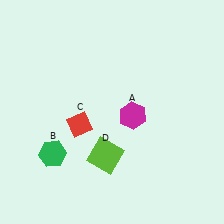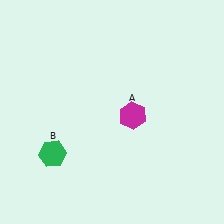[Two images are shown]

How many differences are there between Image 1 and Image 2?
There are 2 differences between the two images.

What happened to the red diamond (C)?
The red diamond (C) was removed in Image 2. It was in the bottom-left area of Image 1.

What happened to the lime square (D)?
The lime square (D) was removed in Image 2. It was in the bottom-left area of Image 1.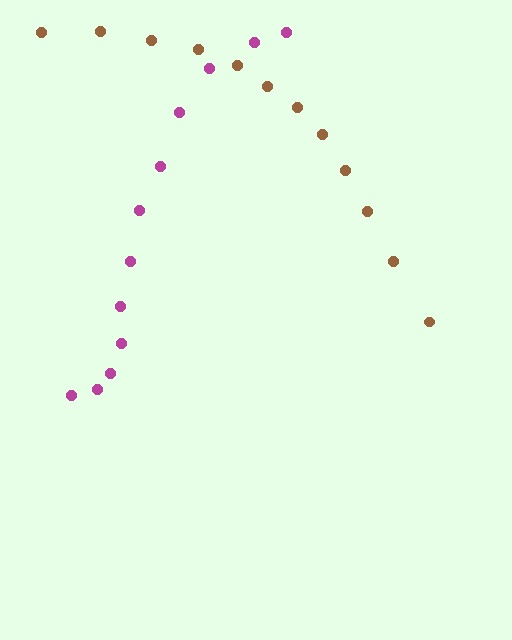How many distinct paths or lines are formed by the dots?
There are 2 distinct paths.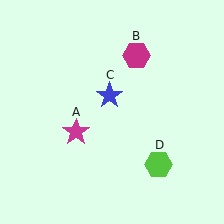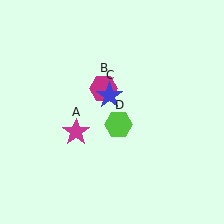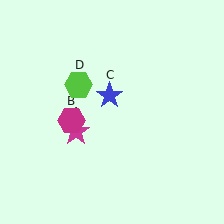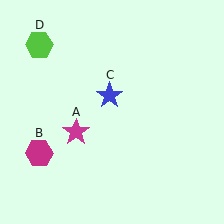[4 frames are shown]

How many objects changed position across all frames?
2 objects changed position: magenta hexagon (object B), lime hexagon (object D).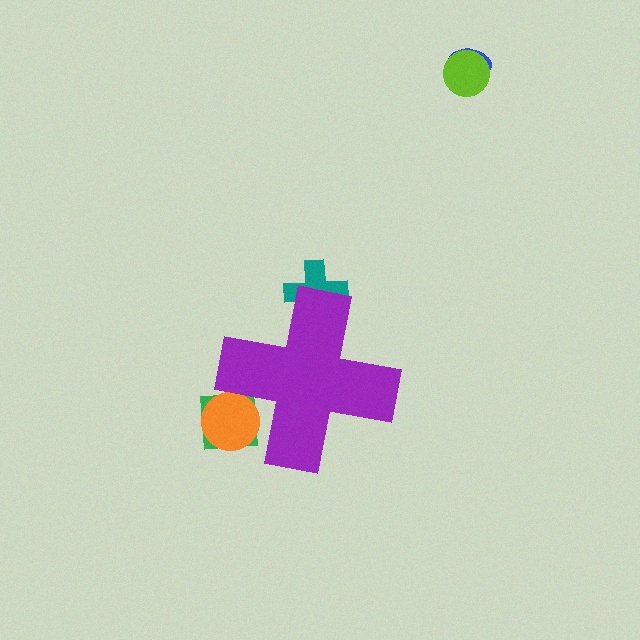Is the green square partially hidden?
Yes, the green square is partially hidden behind the purple cross.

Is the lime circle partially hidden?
No, the lime circle is fully visible.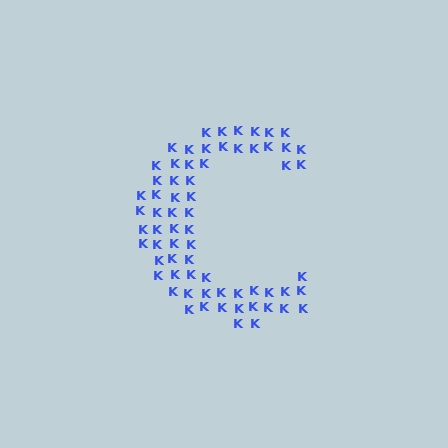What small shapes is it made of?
It is made of small letter K's.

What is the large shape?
The large shape is the letter C.